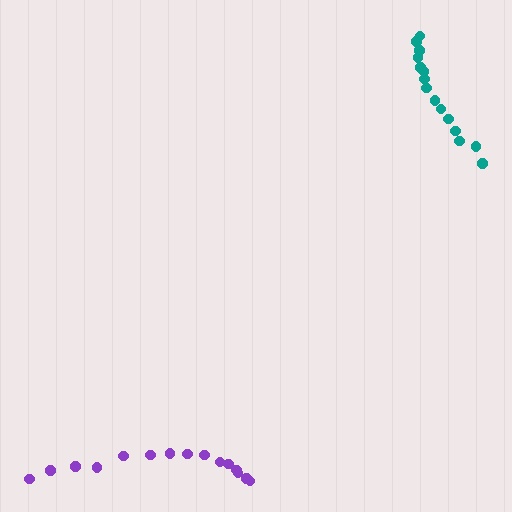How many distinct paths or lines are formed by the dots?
There are 2 distinct paths.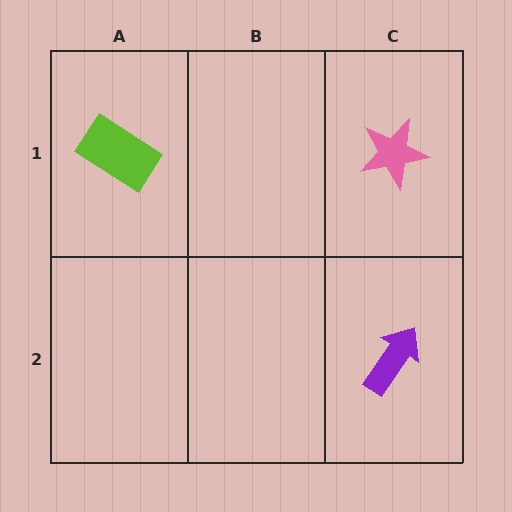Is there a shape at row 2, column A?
No, that cell is empty.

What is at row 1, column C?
A pink star.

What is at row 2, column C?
A purple arrow.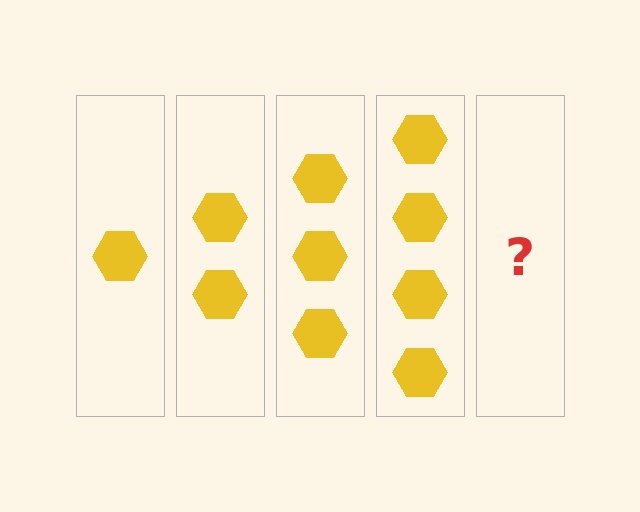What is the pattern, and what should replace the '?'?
The pattern is that each step adds one more hexagon. The '?' should be 5 hexagons.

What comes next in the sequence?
The next element should be 5 hexagons.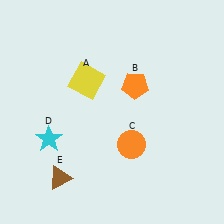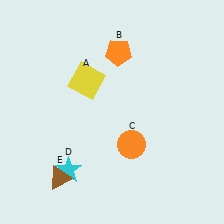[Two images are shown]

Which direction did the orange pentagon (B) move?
The orange pentagon (B) moved up.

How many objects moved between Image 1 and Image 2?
2 objects moved between the two images.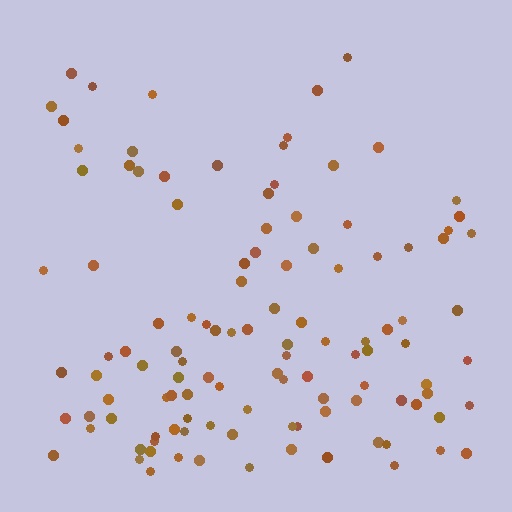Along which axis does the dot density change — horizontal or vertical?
Vertical.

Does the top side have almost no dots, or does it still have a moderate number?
Still a moderate number, just noticeably fewer than the bottom.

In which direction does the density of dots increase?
From top to bottom, with the bottom side densest.